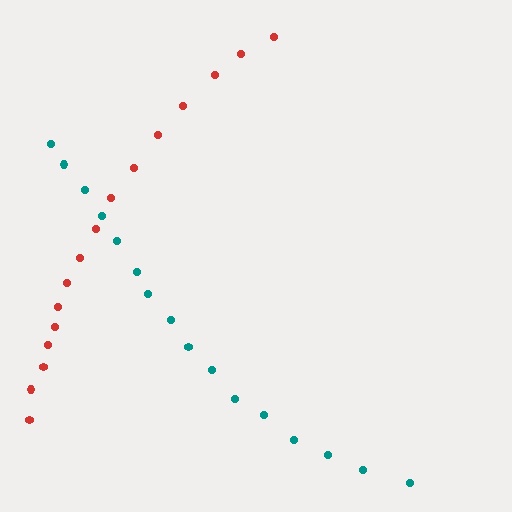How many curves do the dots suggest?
There are 2 distinct paths.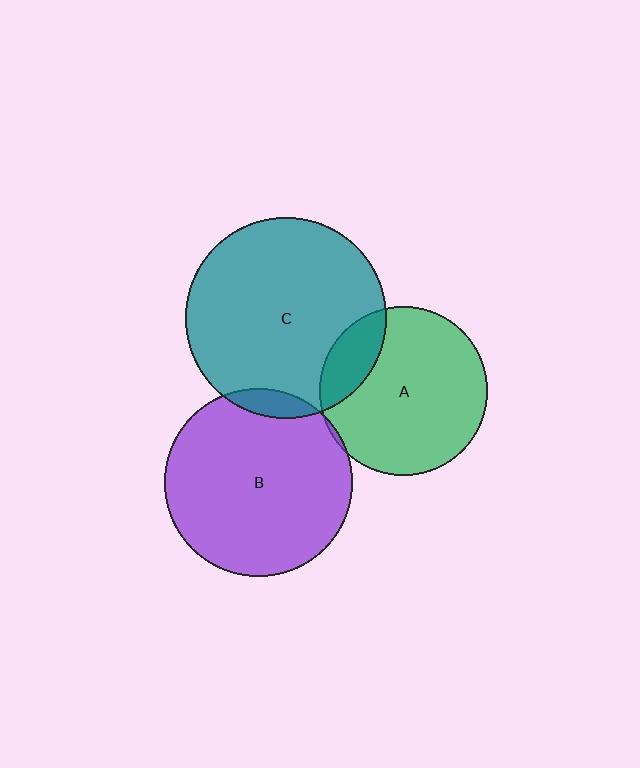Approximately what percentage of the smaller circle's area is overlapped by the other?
Approximately 5%.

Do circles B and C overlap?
Yes.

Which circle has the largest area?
Circle C (teal).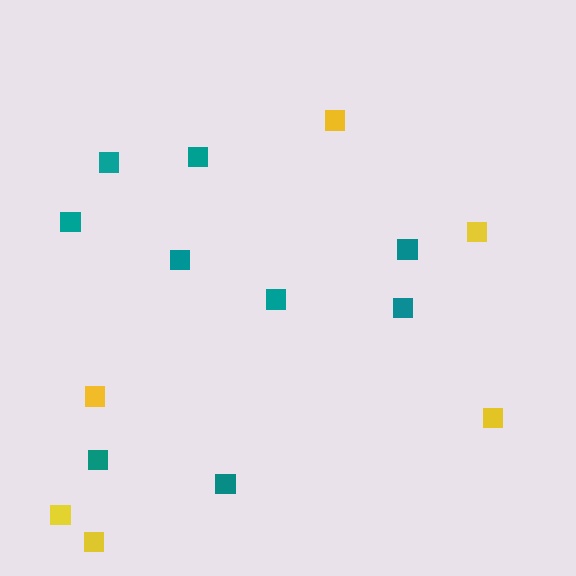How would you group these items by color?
There are 2 groups: one group of teal squares (9) and one group of yellow squares (6).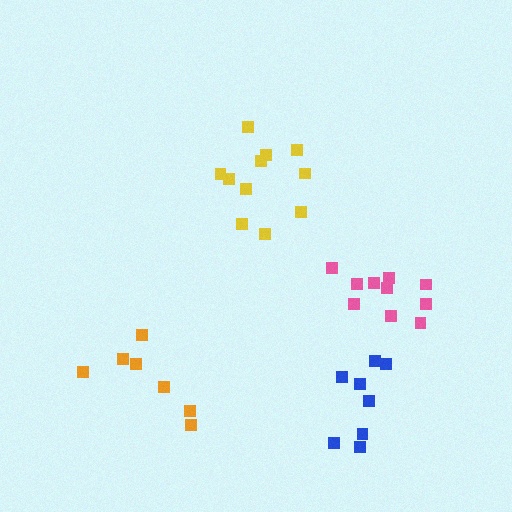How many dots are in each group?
Group 1: 11 dots, Group 2: 8 dots, Group 3: 7 dots, Group 4: 10 dots (36 total).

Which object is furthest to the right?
The pink cluster is rightmost.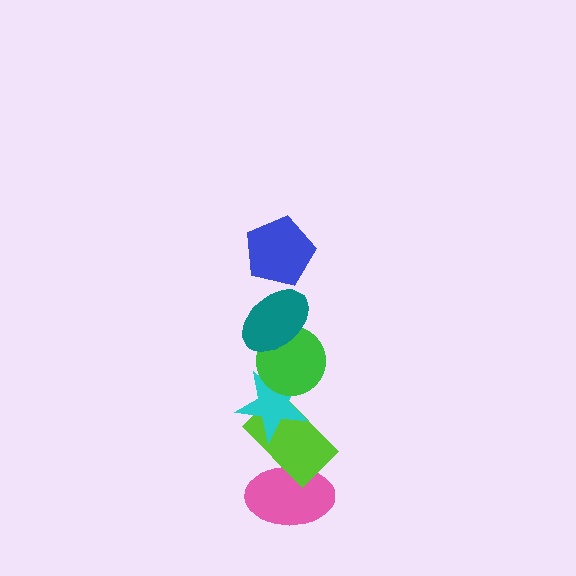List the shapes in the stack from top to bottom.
From top to bottom: the blue pentagon, the teal ellipse, the green circle, the cyan star, the lime rectangle, the pink ellipse.